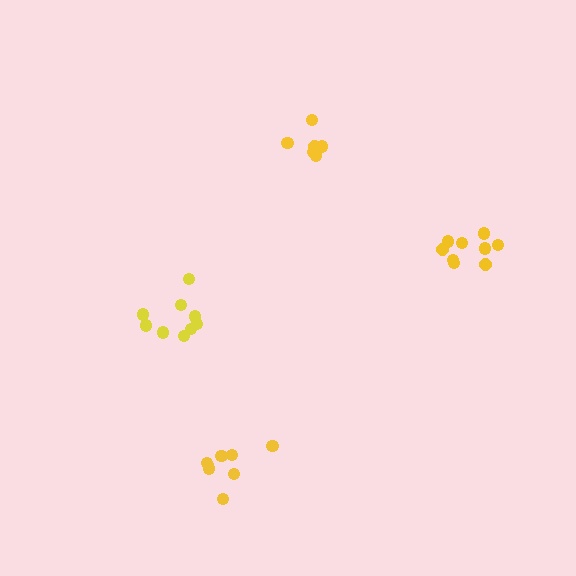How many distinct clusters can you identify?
There are 4 distinct clusters.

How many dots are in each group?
Group 1: 9 dots, Group 2: 9 dots, Group 3: 6 dots, Group 4: 9 dots (33 total).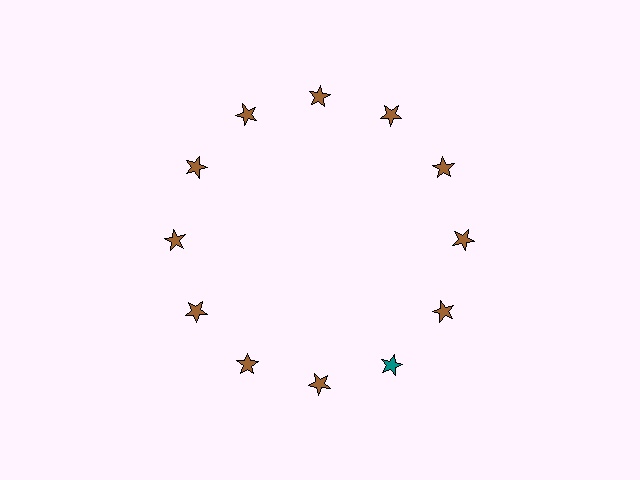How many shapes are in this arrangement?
There are 12 shapes arranged in a ring pattern.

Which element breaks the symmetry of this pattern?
The teal star at roughly the 5 o'clock position breaks the symmetry. All other shapes are brown stars.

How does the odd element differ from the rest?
It has a different color: teal instead of brown.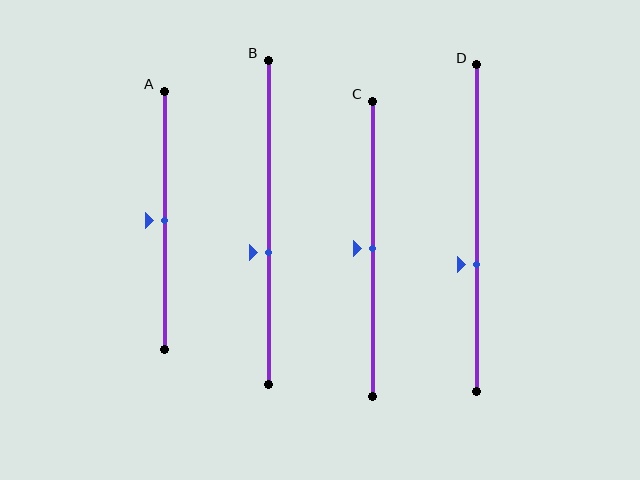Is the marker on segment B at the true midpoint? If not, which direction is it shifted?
No, the marker on segment B is shifted downward by about 9% of the segment length.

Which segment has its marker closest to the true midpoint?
Segment A has its marker closest to the true midpoint.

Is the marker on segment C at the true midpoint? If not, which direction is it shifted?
Yes, the marker on segment C is at the true midpoint.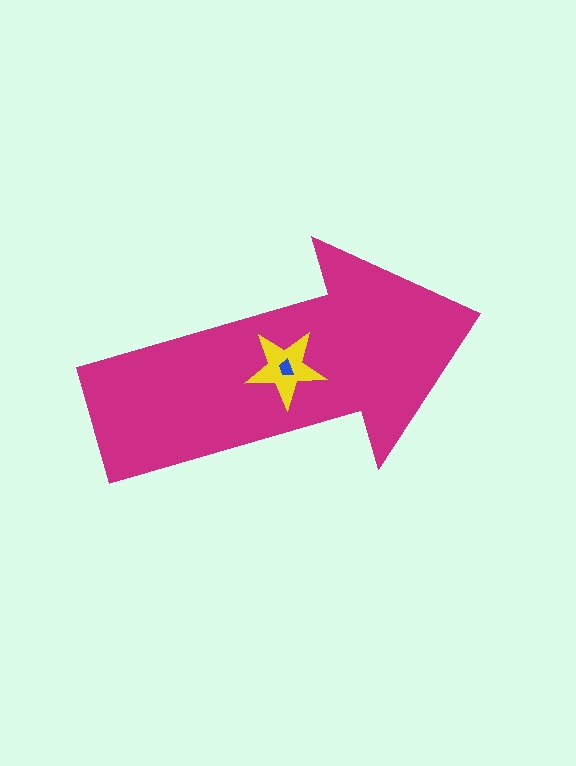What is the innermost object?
The blue trapezoid.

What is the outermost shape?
The magenta arrow.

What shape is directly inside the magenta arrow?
The yellow star.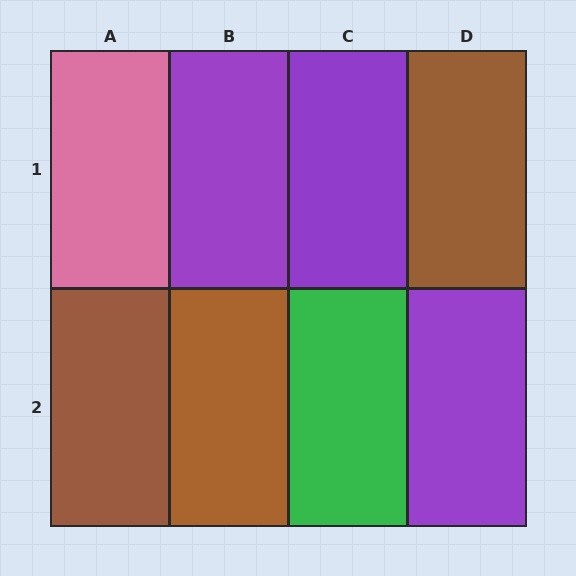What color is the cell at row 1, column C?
Purple.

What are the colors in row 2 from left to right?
Brown, brown, green, purple.